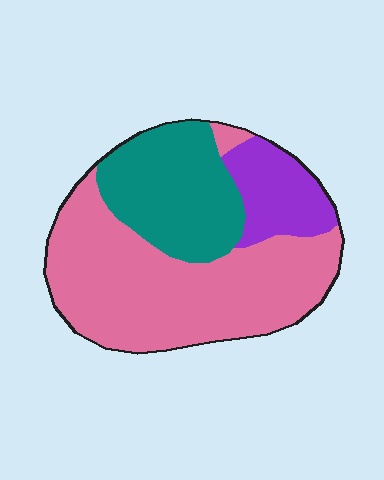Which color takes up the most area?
Pink, at roughly 55%.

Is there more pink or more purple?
Pink.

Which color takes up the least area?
Purple, at roughly 15%.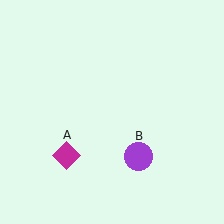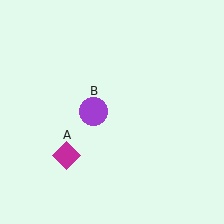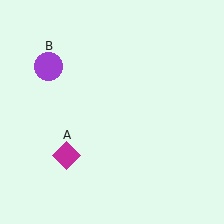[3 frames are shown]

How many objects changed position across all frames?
1 object changed position: purple circle (object B).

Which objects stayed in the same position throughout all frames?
Magenta diamond (object A) remained stationary.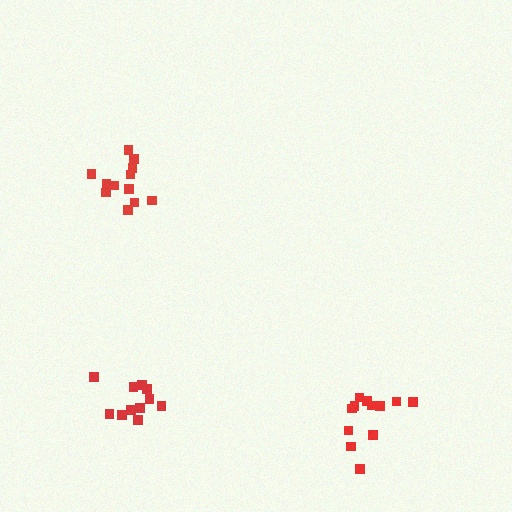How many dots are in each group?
Group 1: 12 dots, Group 2: 12 dots, Group 3: 11 dots (35 total).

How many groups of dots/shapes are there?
There are 3 groups.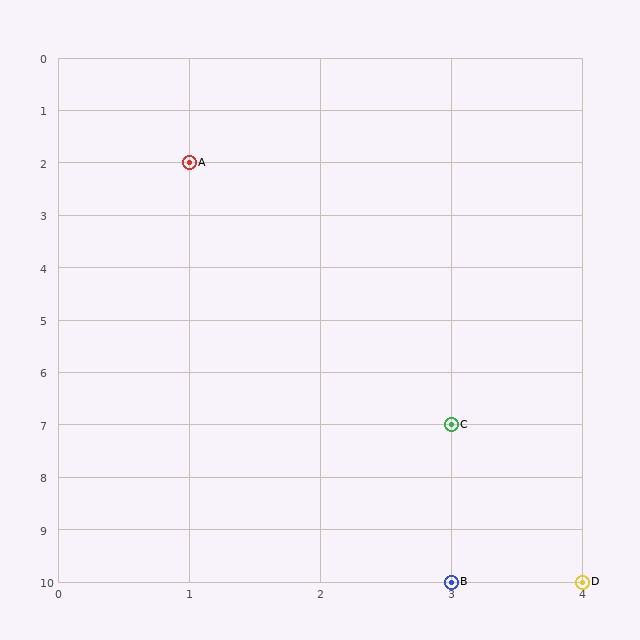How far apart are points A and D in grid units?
Points A and D are 3 columns and 8 rows apart (about 8.5 grid units diagonally).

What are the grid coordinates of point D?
Point D is at grid coordinates (4, 10).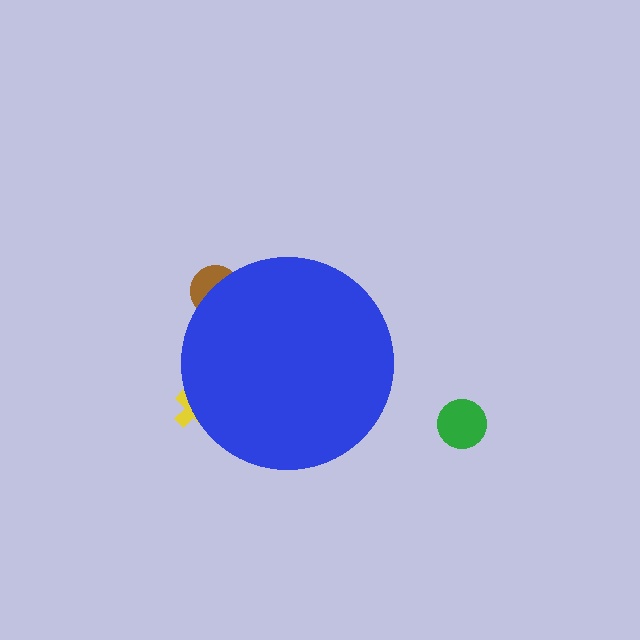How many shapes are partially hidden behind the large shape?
2 shapes are partially hidden.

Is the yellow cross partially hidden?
Yes, the yellow cross is partially hidden behind the blue circle.